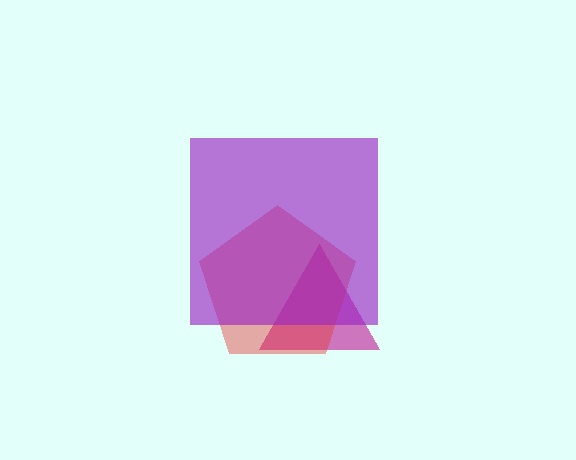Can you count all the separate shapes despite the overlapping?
Yes, there are 3 separate shapes.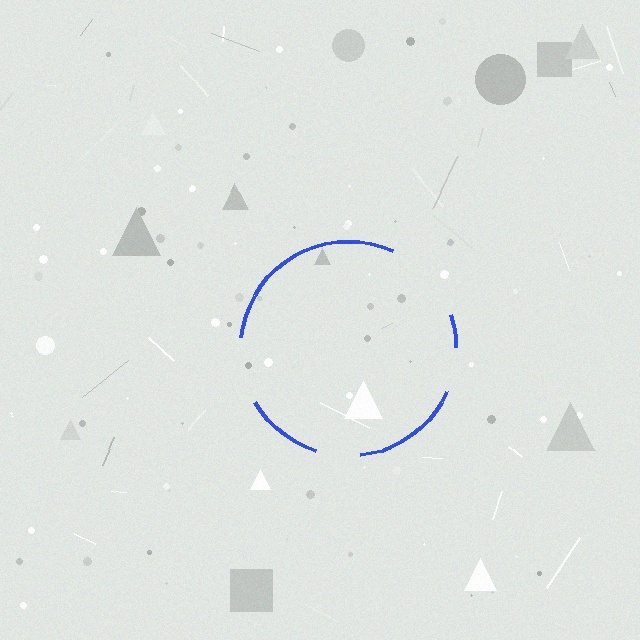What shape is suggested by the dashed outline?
The dashed outline suggests a circle.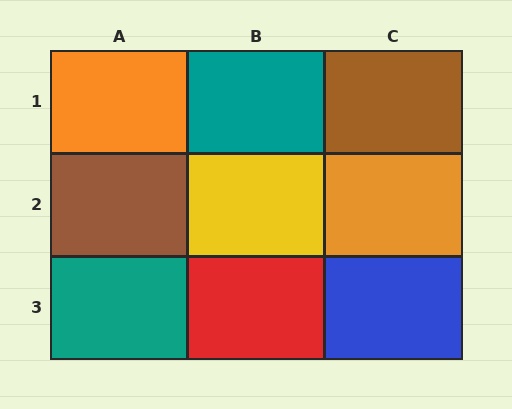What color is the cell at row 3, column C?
Blue.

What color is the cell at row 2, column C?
Orange.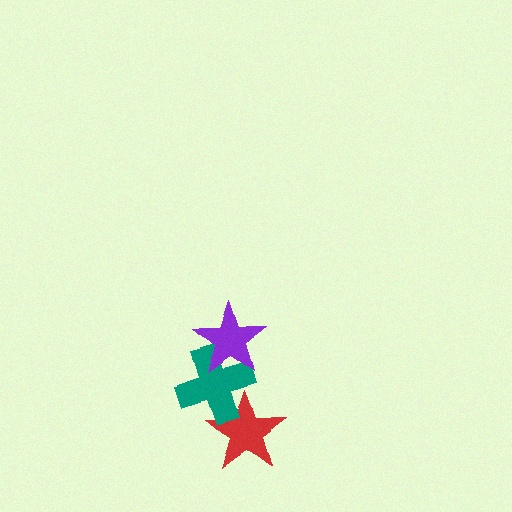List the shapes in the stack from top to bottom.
From top to bottom: the purple star, the teal cross, the red star.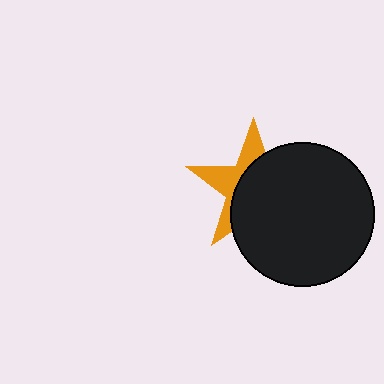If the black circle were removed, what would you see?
You would see the complete orange star.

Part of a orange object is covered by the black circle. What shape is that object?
It is a star.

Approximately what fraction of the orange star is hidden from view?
Roughly 63% of the orange star is hidden behind the black circle.